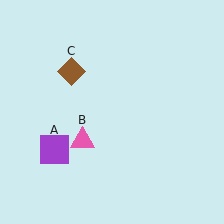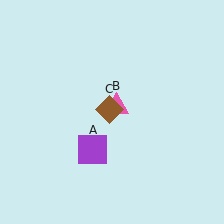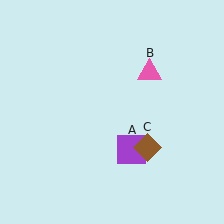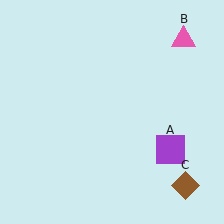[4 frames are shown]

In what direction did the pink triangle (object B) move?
The pink triangle (object B) moved up and to the right.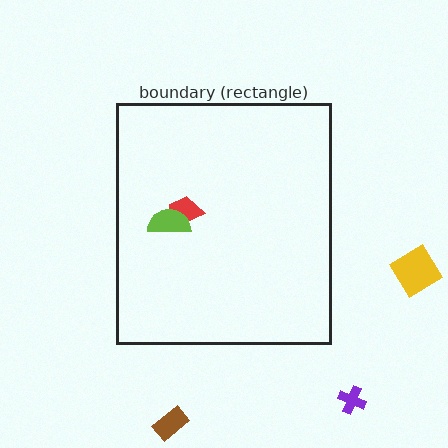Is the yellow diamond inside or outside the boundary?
Outside.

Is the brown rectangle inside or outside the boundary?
Outside.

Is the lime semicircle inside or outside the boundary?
Inside.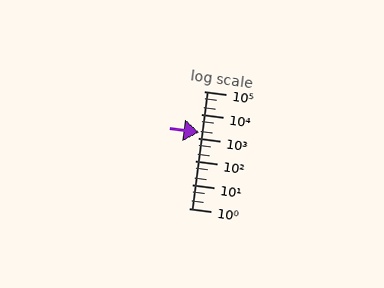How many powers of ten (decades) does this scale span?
The scale spans 5 decades, from 1 to 100000.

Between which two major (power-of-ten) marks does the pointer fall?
The pointer is between 1000 and 10000.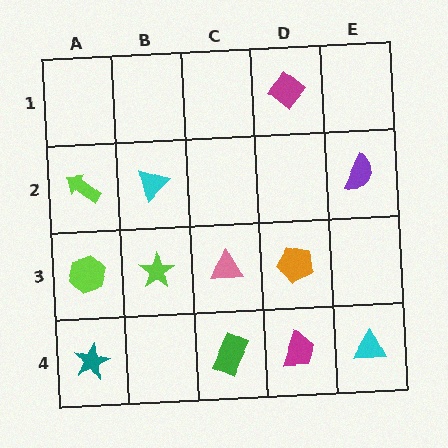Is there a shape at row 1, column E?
No, that cell is empty.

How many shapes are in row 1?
1 shape.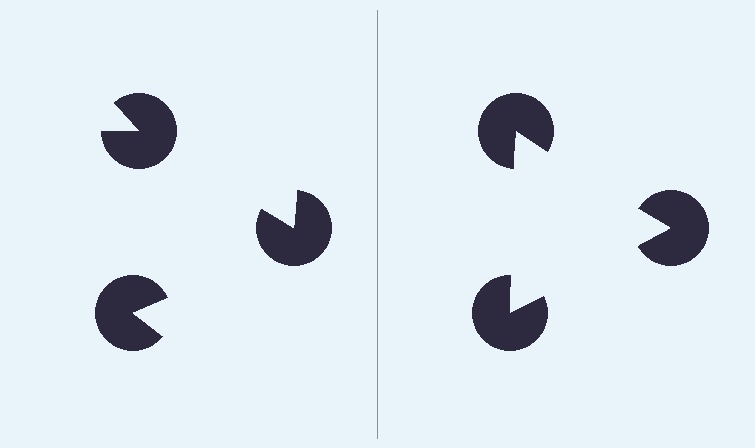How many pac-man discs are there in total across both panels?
6 — 3 on each side.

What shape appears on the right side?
An illusory triangle.